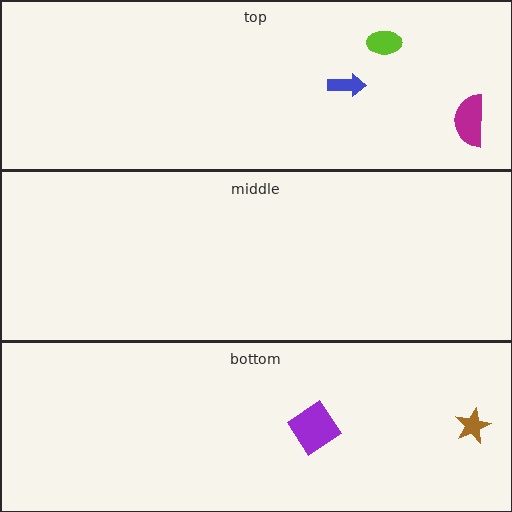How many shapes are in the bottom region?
2.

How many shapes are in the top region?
3.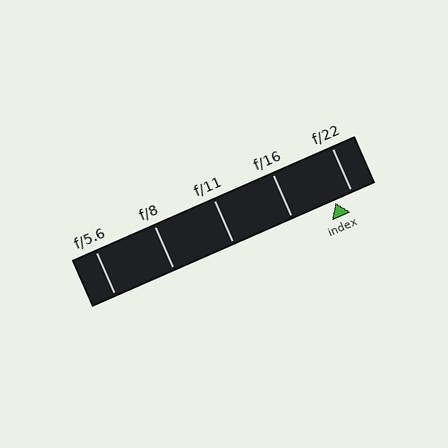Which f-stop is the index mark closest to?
The index mark is closest to f/22.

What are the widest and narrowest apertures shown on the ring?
The widest aperture shown is f/5.6 and the narrowest is f/22.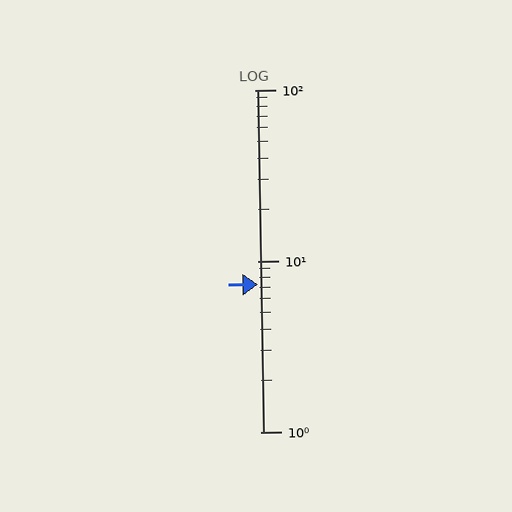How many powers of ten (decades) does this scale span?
The scale spans 2 decades, from 1 to 100.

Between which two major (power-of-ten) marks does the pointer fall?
The pointer is between 1 and 10.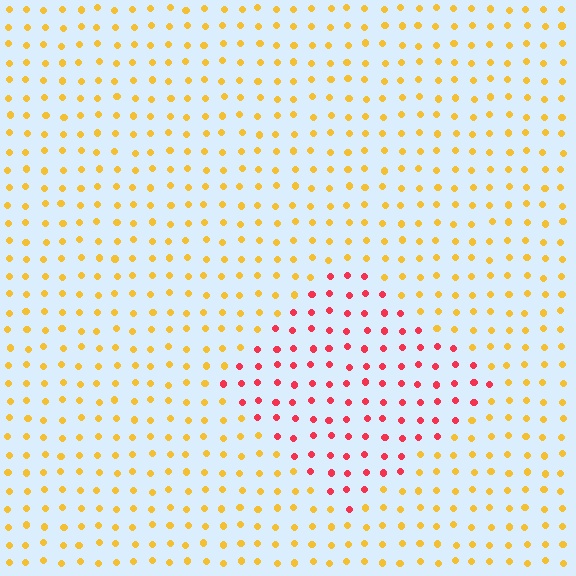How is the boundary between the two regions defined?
The boundary is defined purely by a slight shift in hue (about 53 degrees). Spacing, size, and orientation are identical on both sides.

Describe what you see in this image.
The image is filled with small yellow elements in a uniform arrangement. A diamond-shaped region is visible where the elements are tinted to a slightly different hue, forming a subtle color boundary.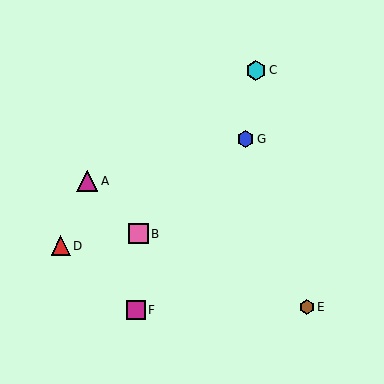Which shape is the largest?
The magenta triangle (labeled A) is the largest.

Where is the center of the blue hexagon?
The center of the blue hexagon is at (245, 139).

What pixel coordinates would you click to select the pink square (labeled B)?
Click at (138, 234) to select the pink square B.